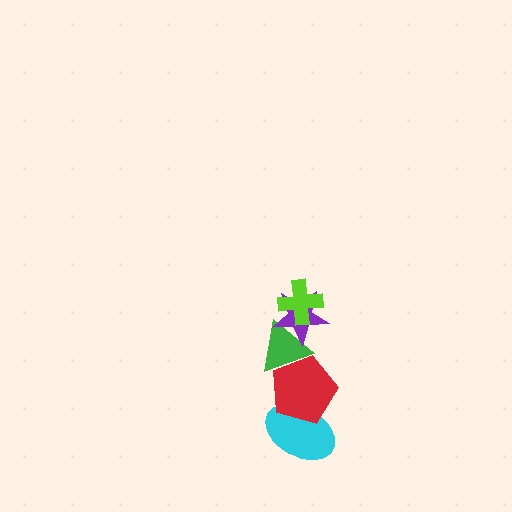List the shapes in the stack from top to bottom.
From top to bottom: the lime cross, the purple star, the green triangle, the red pentagon, the cyan ellipse.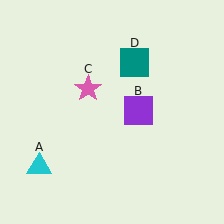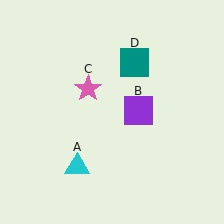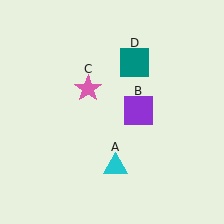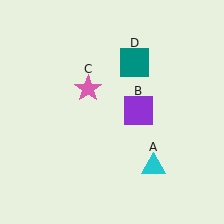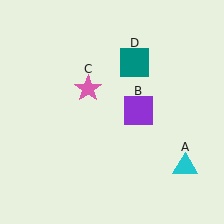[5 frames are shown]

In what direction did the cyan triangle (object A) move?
The cyan triangle (object A) moved right.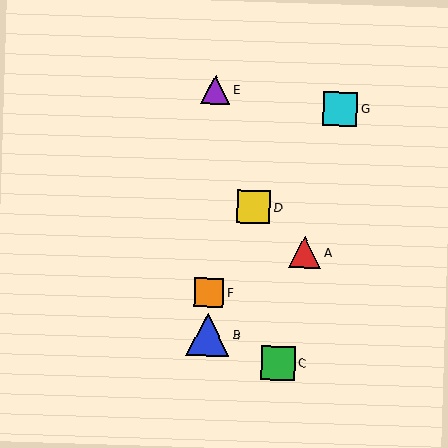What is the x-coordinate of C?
Object C is at x≈278.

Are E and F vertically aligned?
Yes, both are at x≈215.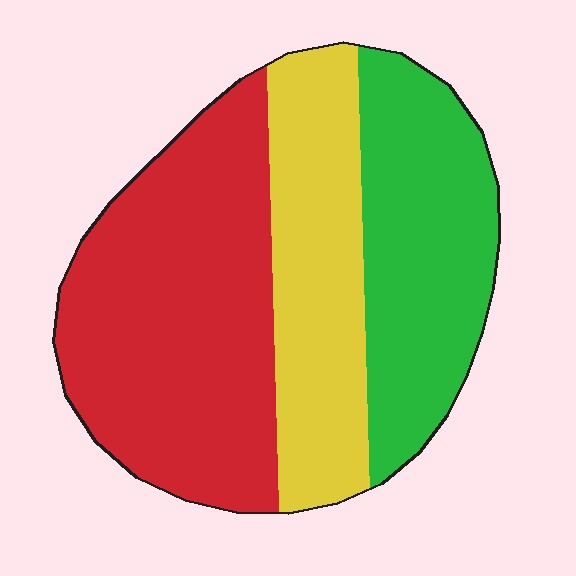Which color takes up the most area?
Red, at roughly 45%.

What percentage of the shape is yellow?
Yellow takes up about one quarter (1/4) of the shape.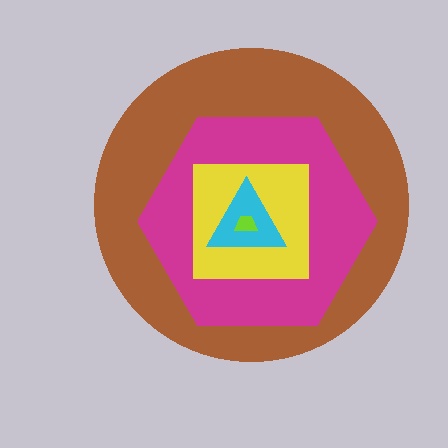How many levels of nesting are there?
5.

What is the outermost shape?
The brown circle.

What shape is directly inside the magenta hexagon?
The yellow square.